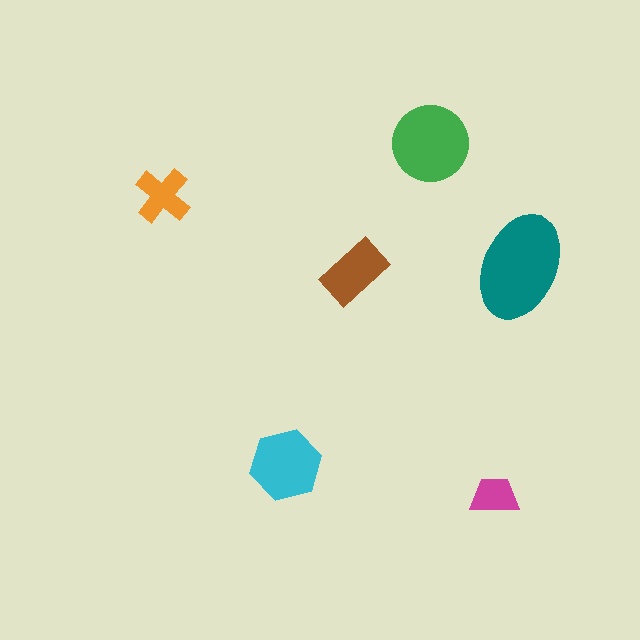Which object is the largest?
The teal ellipse.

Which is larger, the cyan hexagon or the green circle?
The green circle.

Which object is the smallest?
The magenta trapezoid.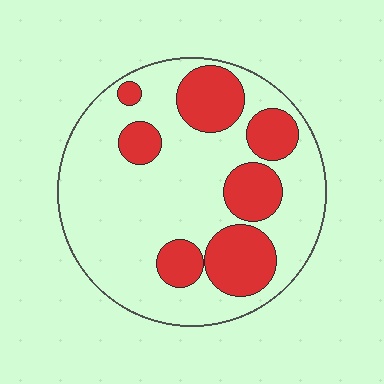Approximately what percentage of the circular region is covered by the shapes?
Approximately 30%.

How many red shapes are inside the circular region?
7.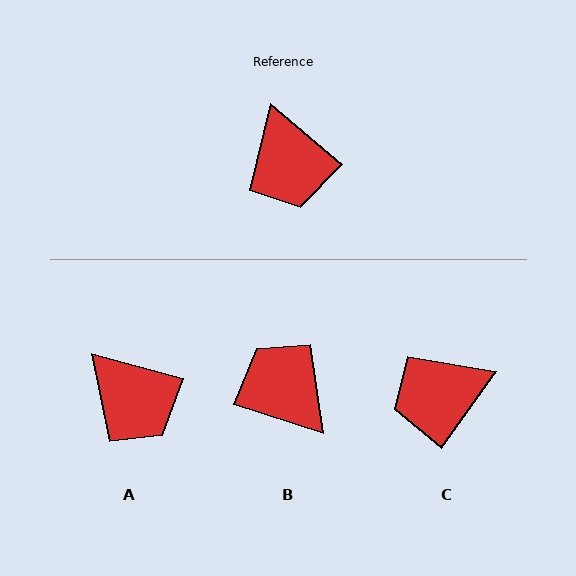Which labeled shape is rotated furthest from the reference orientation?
B, about 158 degrees away.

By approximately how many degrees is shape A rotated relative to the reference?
Approximately 25 degrees counter-clockwise.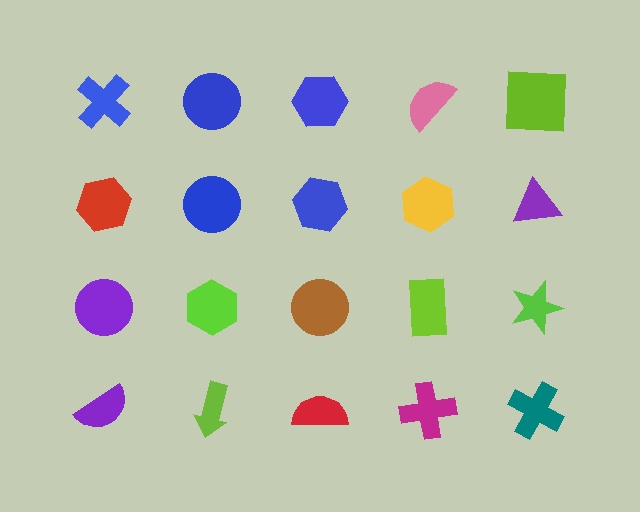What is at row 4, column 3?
A red semicircle.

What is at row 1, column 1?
A blue cross.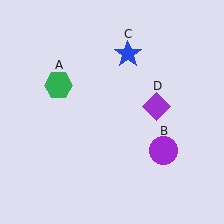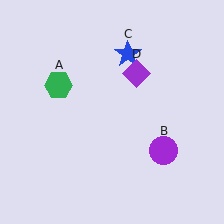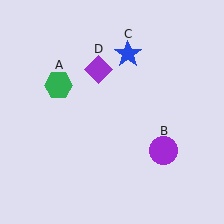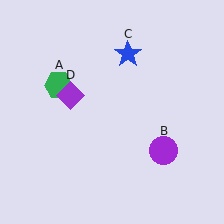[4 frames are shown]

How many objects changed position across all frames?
1 object changed position: purple diamond (object D).